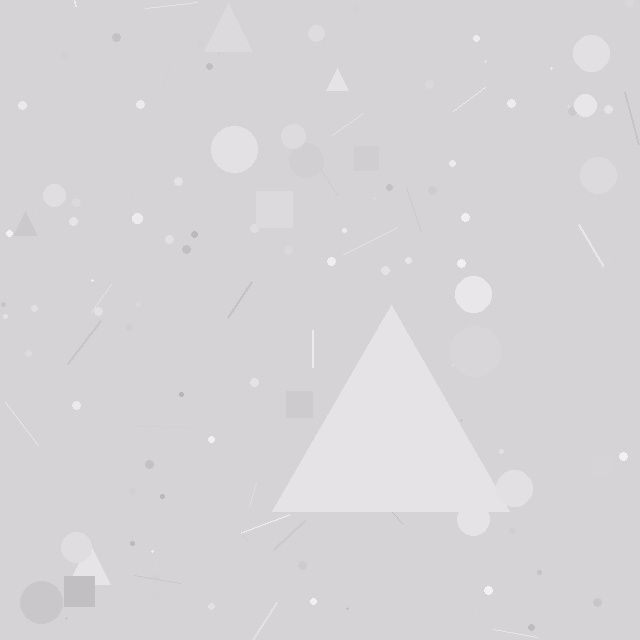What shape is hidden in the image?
A triangle is hidden in the image.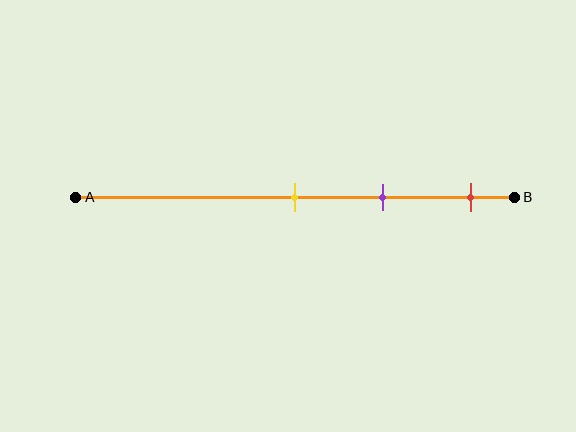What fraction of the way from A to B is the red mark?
The red mark is approximately 90% (0.9) of the way from A to B.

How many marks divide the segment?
There are 3 marks dividing the segment.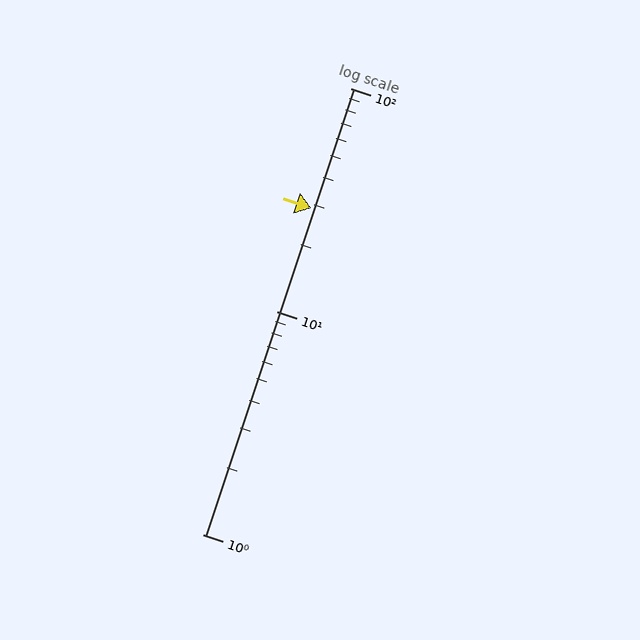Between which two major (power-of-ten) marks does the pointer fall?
The pointer is between 10 and 100.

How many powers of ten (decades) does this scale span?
The scale spans 2 decades, from 1 to 100.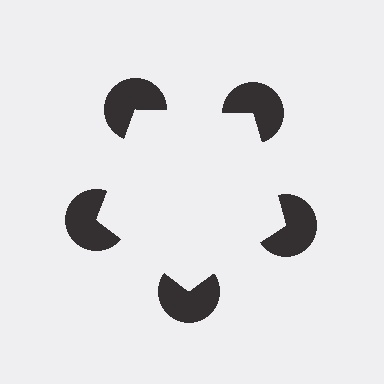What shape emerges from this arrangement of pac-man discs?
An illusory pentagon — its edges are inferred from the aligned wedge cuts in the pac-man discs, not physically drawn.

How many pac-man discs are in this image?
There are 5 — one at each vertex of the illusory pentagon.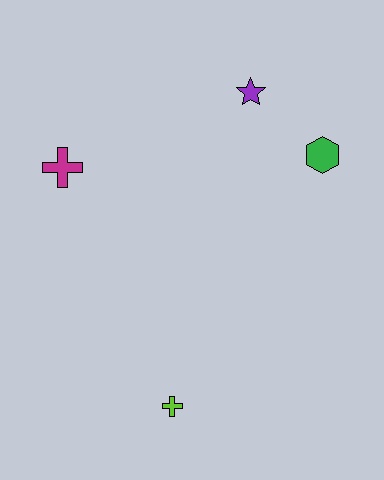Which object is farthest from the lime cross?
The purple star is farthest from the lime cross.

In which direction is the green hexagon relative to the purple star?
The green hexagon is to the right of the purple star.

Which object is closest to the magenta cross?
The purple star is closest to the magenta cross.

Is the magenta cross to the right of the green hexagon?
No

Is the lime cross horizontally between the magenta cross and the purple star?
Yes